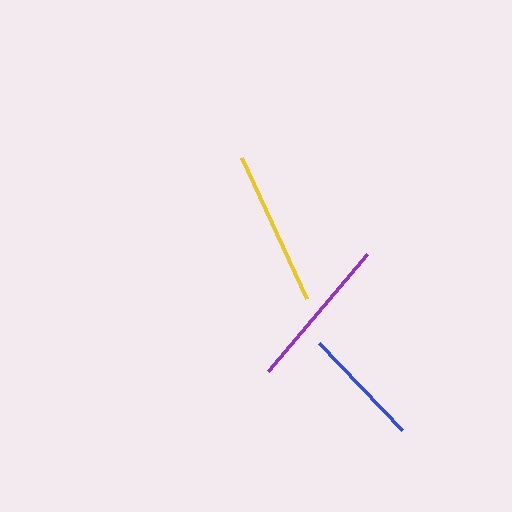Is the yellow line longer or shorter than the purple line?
The yellow line is longer than the purple line.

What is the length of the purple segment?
The purple segment is approximately 154 pixels long.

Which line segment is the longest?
The yellow line is the longest at approximately 156 pixels.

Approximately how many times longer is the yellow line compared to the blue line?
The yellow line is approximately 1.3 times the length of the blue line.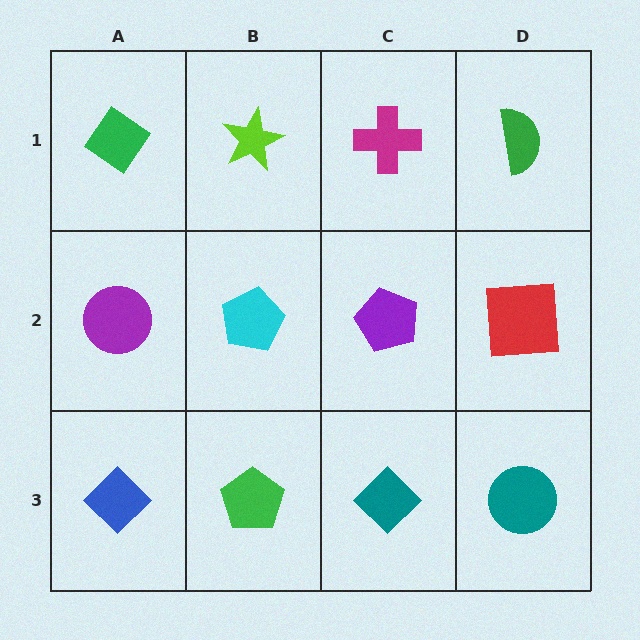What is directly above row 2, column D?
A green semicircle.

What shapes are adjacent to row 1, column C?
A purple pentagon (row 2, column C), a lime star (row 1, column B), a green semicircle (row 1, column D).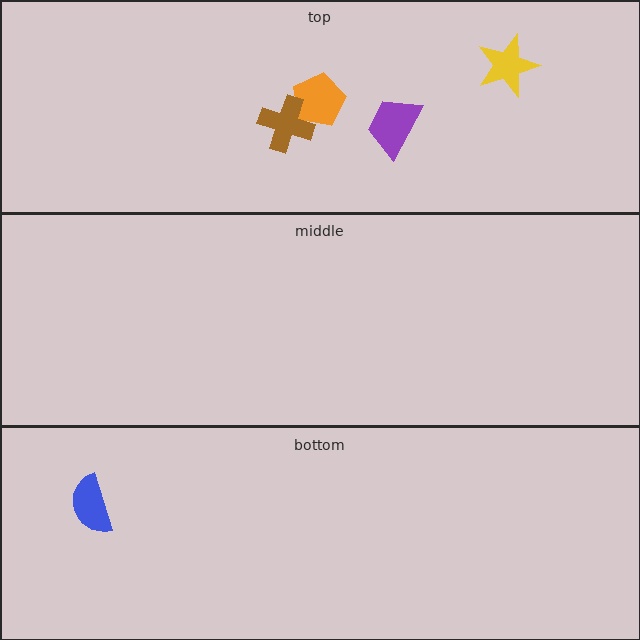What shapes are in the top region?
The yellow star, the purple trapezoid, the orange pentagon, the brown cross.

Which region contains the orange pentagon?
The top region.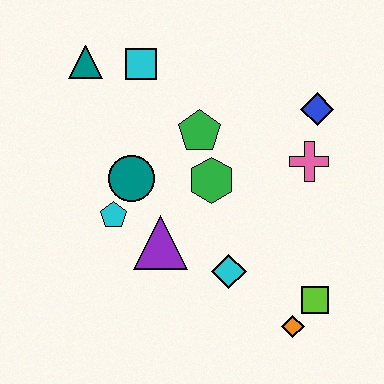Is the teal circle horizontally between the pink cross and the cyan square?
No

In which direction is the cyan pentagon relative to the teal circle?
The cyan pentagon is below the teal circle.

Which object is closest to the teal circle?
The cyan pentagon is closest to the teal circle.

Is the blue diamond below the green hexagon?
No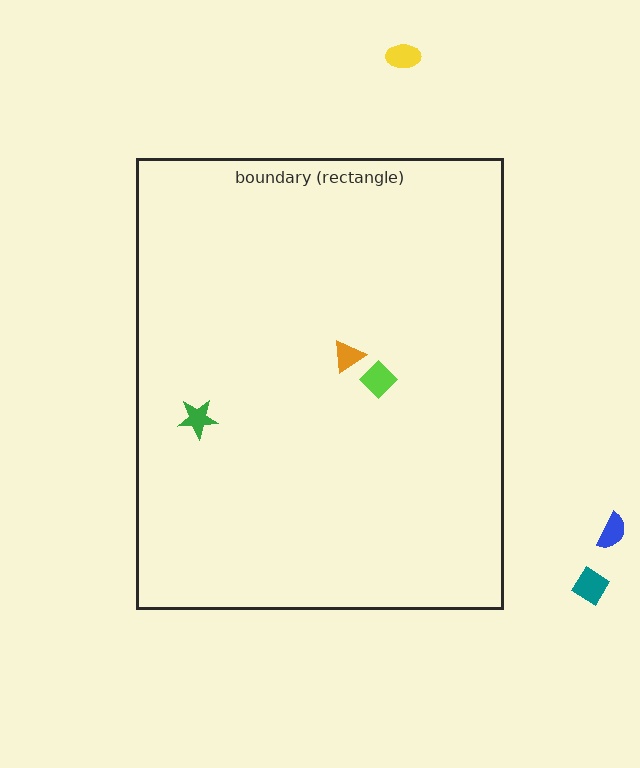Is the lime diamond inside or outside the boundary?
Inside.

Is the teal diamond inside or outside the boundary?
Outside.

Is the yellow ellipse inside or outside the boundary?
Outside.